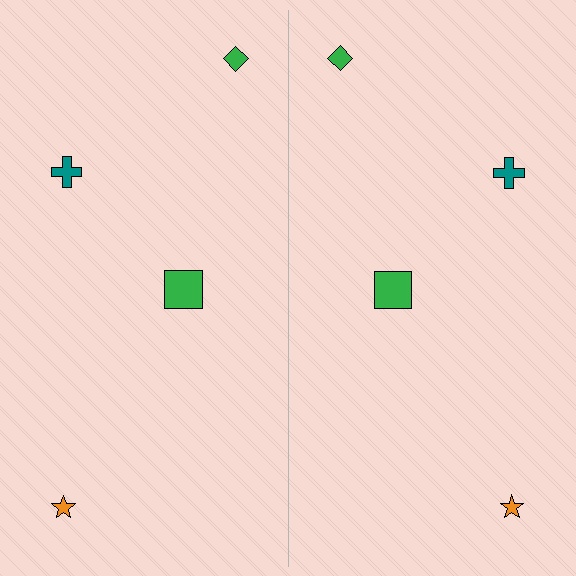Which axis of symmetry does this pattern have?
The pattern has a vertical axis of symmetry running through the center of the image.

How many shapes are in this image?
There are 8 shapes in this image.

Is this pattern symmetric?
Yes, this pattern has bilateral (reflection) symmetry.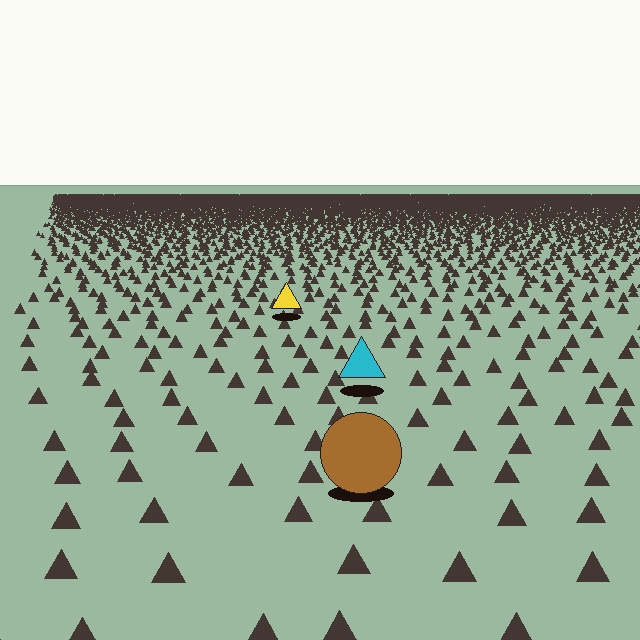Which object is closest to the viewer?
The brown circle is closest. The texture marks near it are larger and more spread out.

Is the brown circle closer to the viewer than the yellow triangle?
Yes. The brown circle is closer — you can tell from the texture gradient: the ground texture is coarser near it.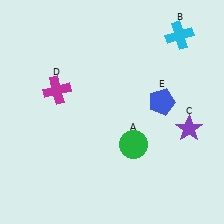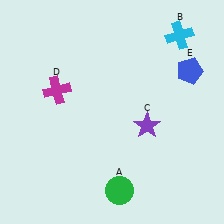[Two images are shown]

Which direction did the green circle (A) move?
The green circle (A) moved down.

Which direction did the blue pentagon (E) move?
The blue pentagon (E) moved up.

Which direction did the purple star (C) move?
The purple star (C) moved left.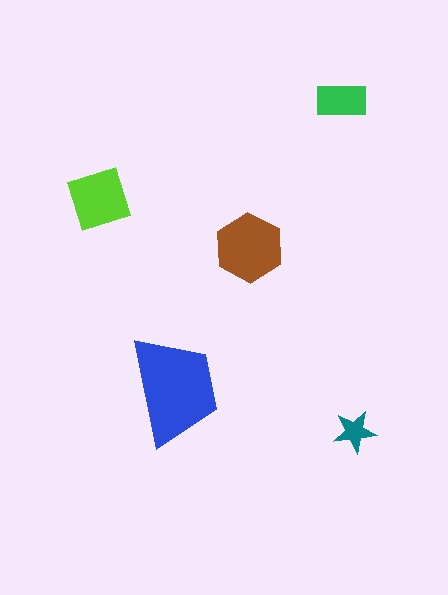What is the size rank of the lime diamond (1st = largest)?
3rd.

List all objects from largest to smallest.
The blue trapezoid, the brown hexagon, the lime diamond, the green rectangle, the teal star.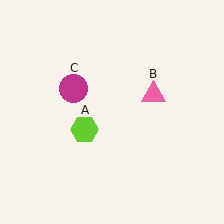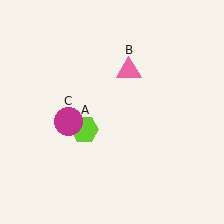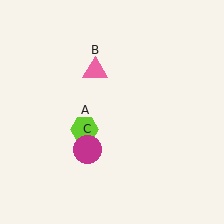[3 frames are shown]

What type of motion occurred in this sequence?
The pink triangle (object B), magenta circle (object C) rotated counterclockwise around the center of the scene.